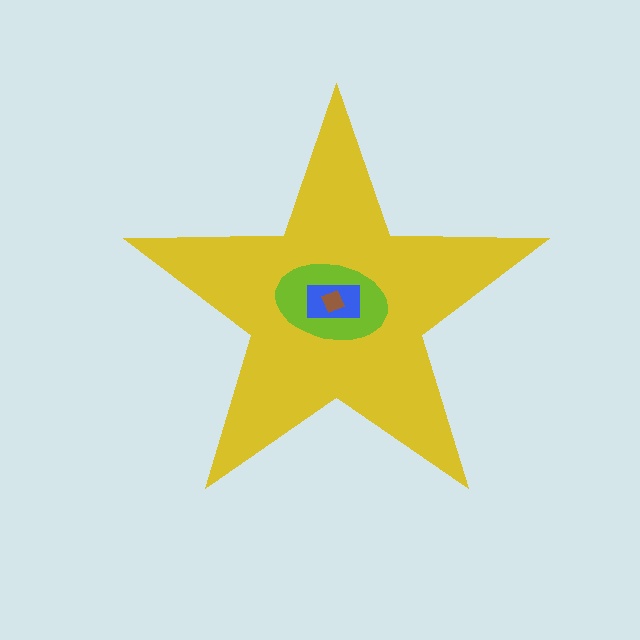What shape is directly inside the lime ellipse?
The blue rectangle.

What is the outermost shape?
The yellow star.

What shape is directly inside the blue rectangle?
The brown diamond.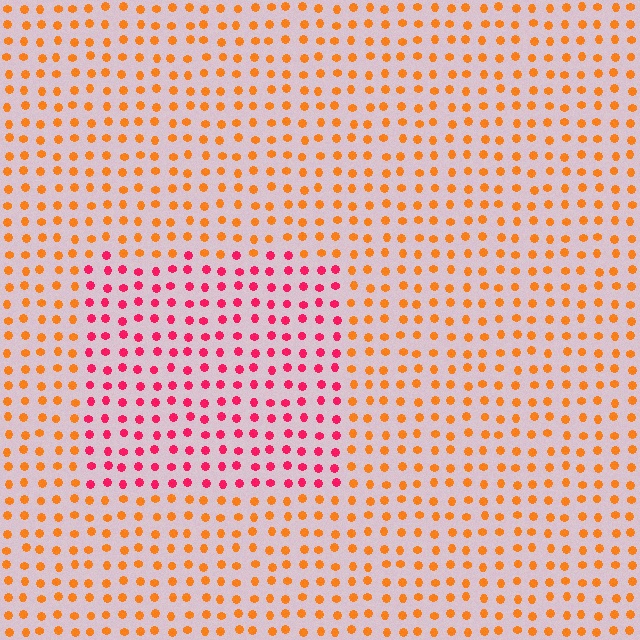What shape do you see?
I see a rectangle.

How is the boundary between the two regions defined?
The boundary is defined purely by a slight shift in hue (about 47 degrees). Spacing, size, and orientation are identical on both sides.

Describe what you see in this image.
The image is filled with small orange elements in a uniform arrangement. A rectangle-shaped region is visible where the elements are tinted to a slightly different hue, forming a subtle color boundary.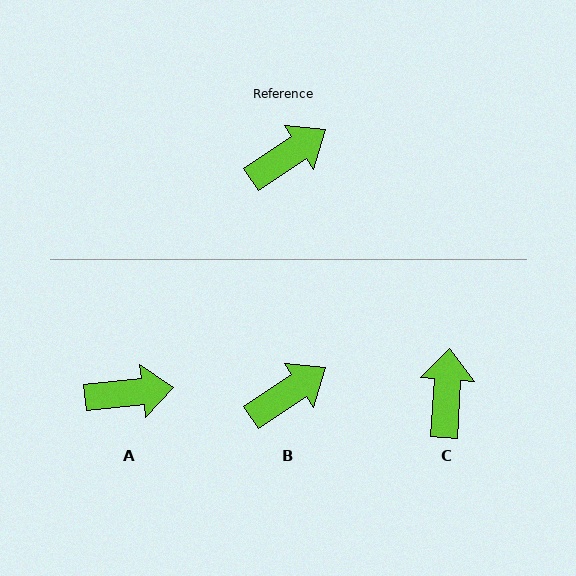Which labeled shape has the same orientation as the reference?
B.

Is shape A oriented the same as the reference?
No, it is off by about 28 degrees.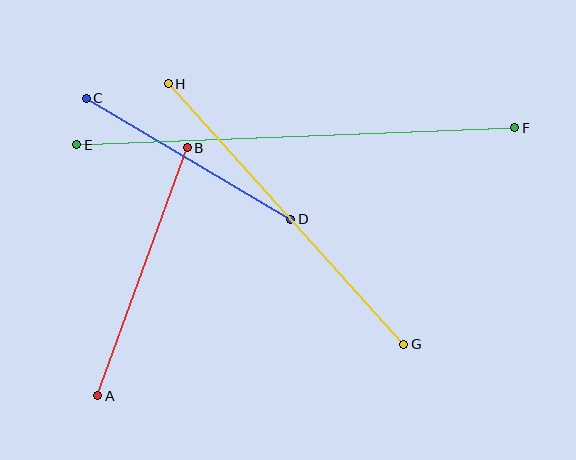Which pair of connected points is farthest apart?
Points E and F are farthest apart.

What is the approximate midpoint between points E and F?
The midpoint is at approximately (296, 136) pixels.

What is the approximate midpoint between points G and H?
The midpoint is at approximately (286, 214) pixels.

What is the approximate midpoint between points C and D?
The midpoint is at approximately (188, 159) pixels.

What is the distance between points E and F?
The distance is approximately 438 pixels.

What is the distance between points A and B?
The distance is approximately 264 pixels.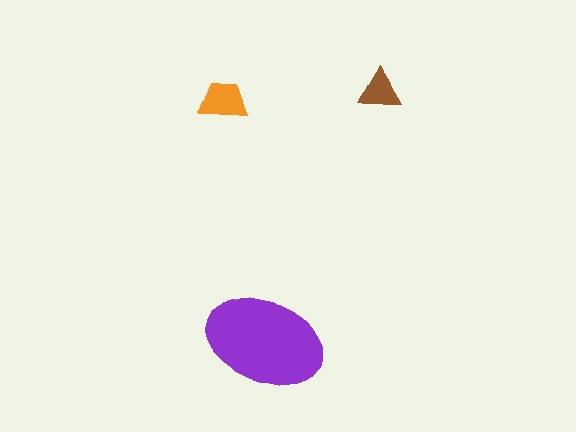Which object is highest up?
The brown triangle is topmost.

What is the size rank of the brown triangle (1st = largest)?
3rd.